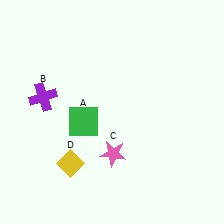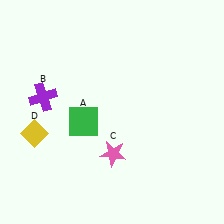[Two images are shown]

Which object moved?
The yellow diamond (D) moved left.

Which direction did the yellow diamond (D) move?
The yellow diamond (D) moved left.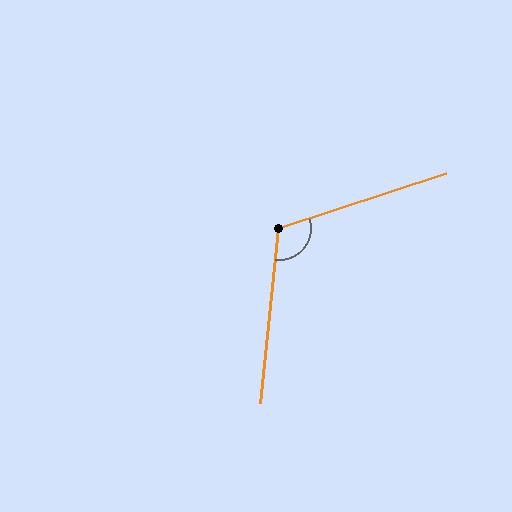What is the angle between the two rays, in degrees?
Approximately 114 degrees.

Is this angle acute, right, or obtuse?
It is obtuse.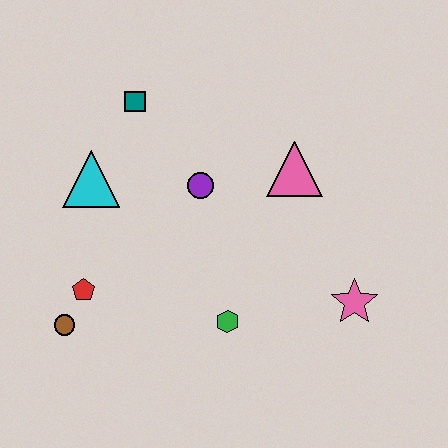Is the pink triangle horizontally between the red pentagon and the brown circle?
No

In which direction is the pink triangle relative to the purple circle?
The pink triangle is to the right of the purple circle.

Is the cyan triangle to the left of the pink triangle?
Yes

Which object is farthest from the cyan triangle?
The pink star is farthest from the cyan triangle.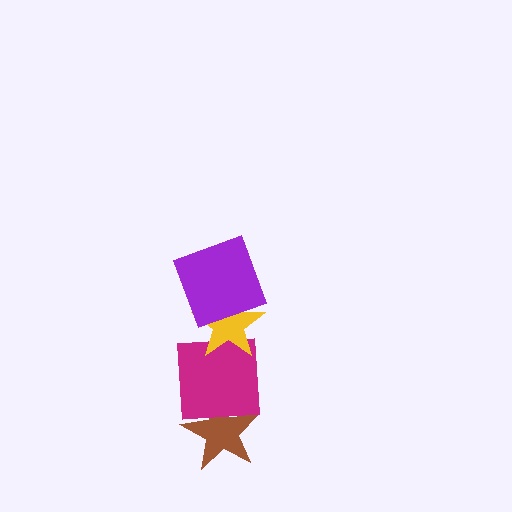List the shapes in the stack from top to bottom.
From top to bottom: the purple square, the yellow star, the magenta square, the brown star.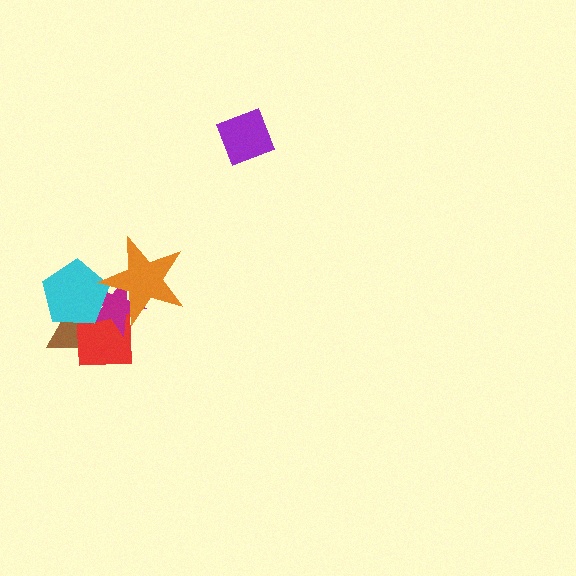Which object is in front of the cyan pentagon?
The orange star is in front of the cyan pentagon.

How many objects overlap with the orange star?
3 objects overlap with the orange star.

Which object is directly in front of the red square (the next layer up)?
The magenta star is directly in front of the red square.